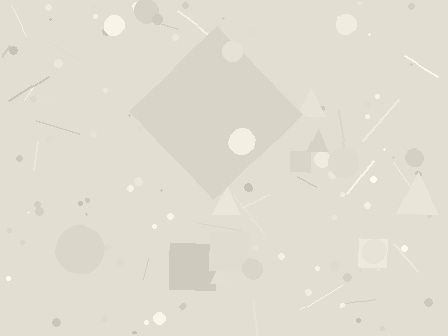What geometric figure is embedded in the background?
A diamond is embedded in the background.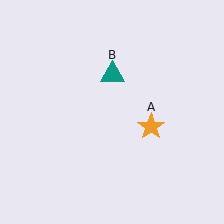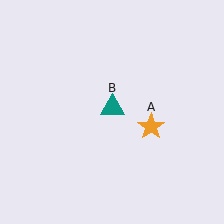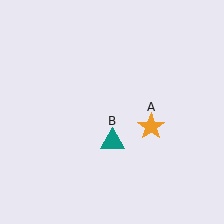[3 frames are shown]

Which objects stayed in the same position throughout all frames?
Orange star (object A) remained stationary.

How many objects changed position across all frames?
1 object changed position: teal triangle (object B).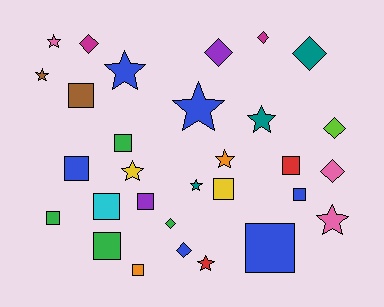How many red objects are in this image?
There are 2 red objects.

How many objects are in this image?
There are 30 objects.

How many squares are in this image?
There are 12 squares.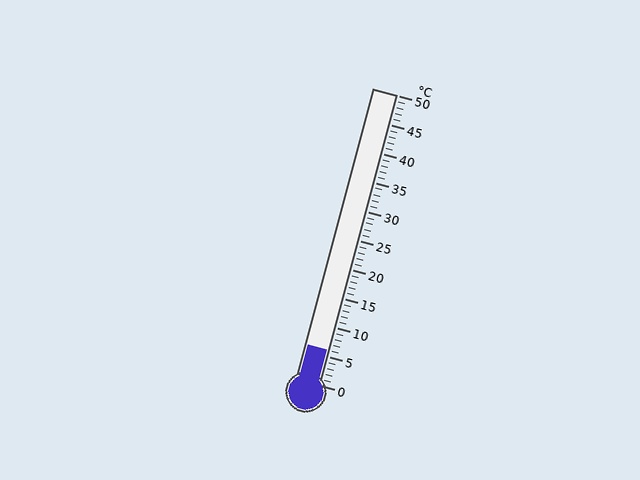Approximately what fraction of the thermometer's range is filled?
The thermometer is filled to approximately 10% of its range.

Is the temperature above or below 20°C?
The temperature is below 20°C.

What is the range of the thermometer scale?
The thermometer scale ranges from 0°C to 50°C.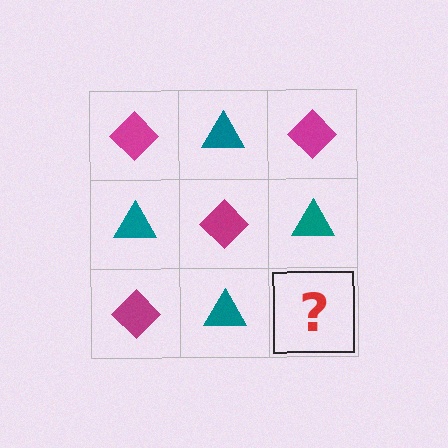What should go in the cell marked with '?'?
The missing cell should contain a magenta diamond.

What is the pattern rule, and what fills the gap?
The rule is that it alternates magenta diamond and teal triangle in a checkerboard pattern. The gap should be filled with a magenta diamond.